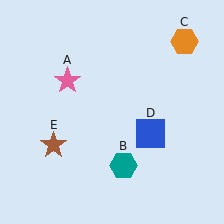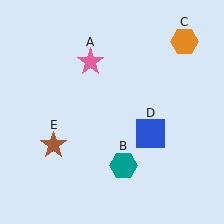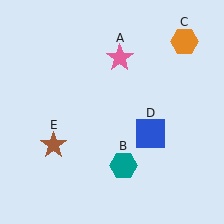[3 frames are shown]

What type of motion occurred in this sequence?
The pink star (object A) rotated clockwise around the center of the scene.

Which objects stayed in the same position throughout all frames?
Teal hexagon (object B) and orange hexagon (object C) and blue square (object D) and brown star (object E) remained stationary.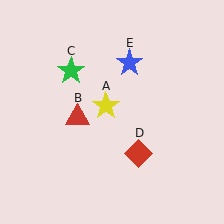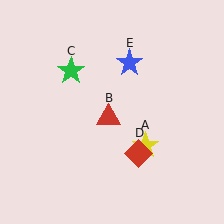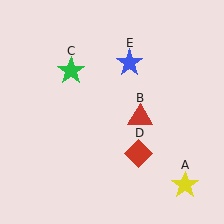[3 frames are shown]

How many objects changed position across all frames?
2 objects changed position: yellow star (object A), red triangle (object B).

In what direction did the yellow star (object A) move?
The yellow star (object A) moved down and to the right.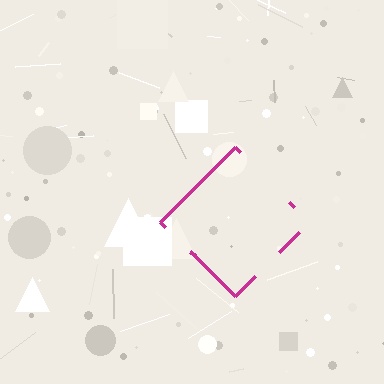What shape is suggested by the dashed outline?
The dashed outline suggests a diamond.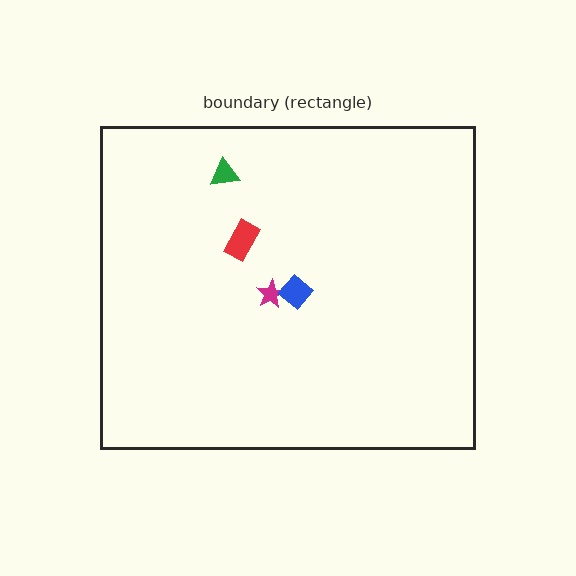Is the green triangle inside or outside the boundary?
Inside.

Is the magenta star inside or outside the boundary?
Inside.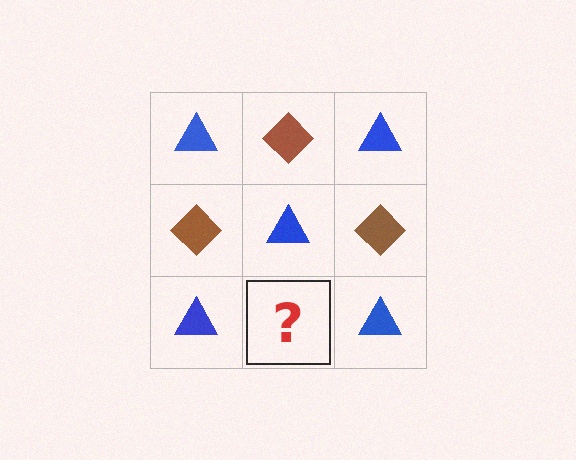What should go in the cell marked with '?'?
The missing cell should contain a brown diamond.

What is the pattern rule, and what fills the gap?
The rule is that it alternates blue triangle and brown diamond in a checkerboard pattern. The gap should be filled with a brown diamond.